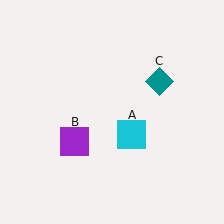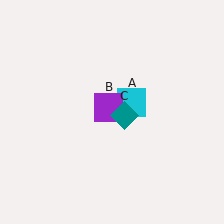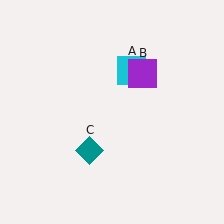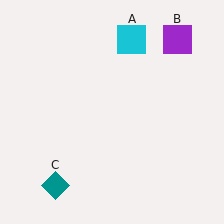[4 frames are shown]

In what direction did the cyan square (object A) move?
The cyan square (object A) moved up.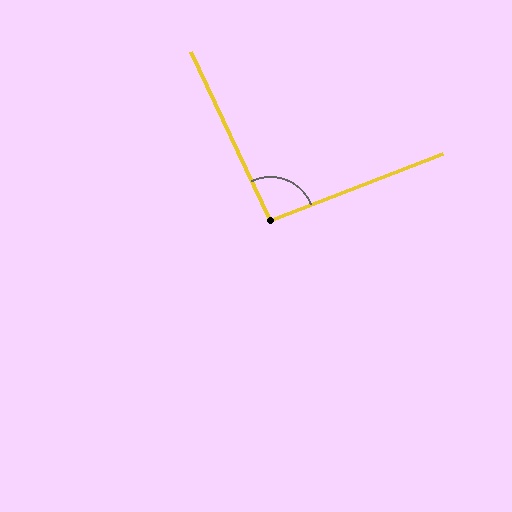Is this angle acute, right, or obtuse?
It is approximately a right angle.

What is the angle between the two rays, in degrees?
Approximately 94 degrees.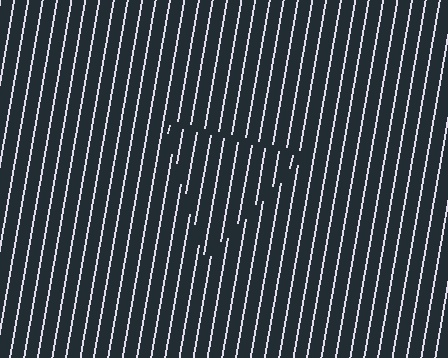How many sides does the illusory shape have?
3 sides — the line-ends trace a triangle.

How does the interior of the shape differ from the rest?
The interior of the shape contains the same grating, shifted by half a period — the contour is defined by the phase discontinuity where line-ends from the inner and outer gratings abut.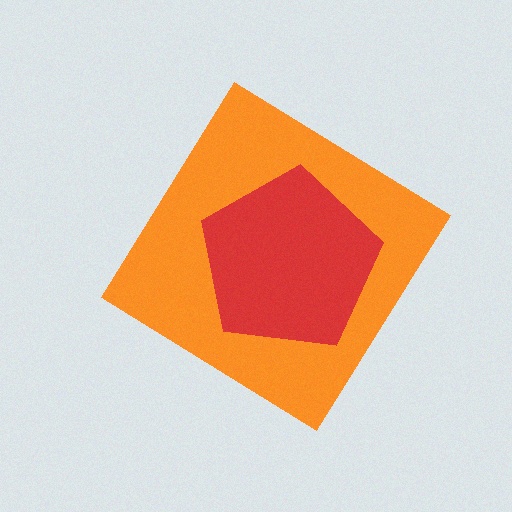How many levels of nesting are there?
2.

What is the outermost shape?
The orange diamond.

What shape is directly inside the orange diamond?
The red pentagon.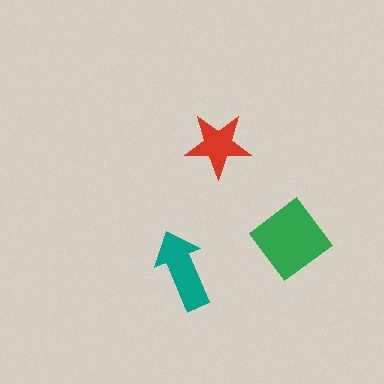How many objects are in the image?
There are 3 objects in the image.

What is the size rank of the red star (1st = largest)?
3rd.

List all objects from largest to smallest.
The green diamond, the teal arrow, the red star.